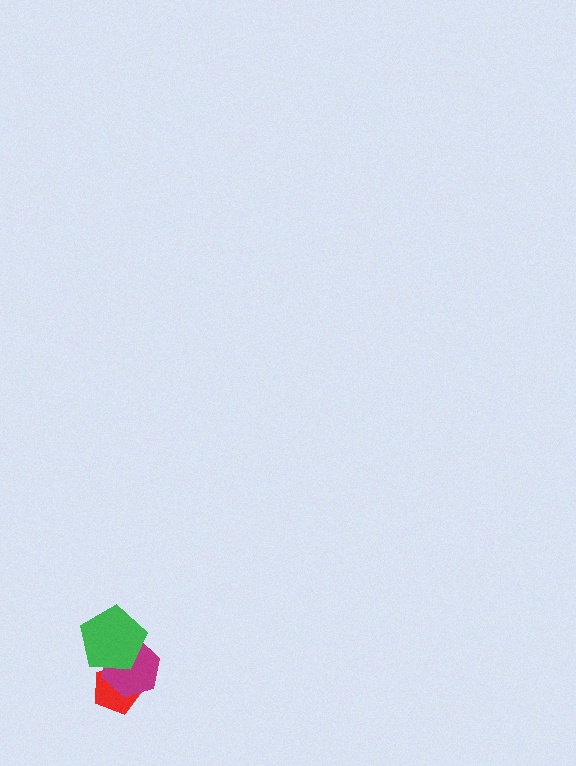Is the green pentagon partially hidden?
No, no other shape covers it.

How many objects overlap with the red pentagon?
2 objects overlap with the red pentagon.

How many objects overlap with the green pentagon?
2 objects overlap with the green pentagon.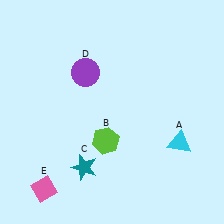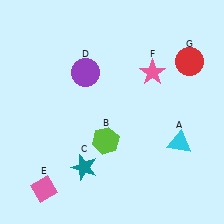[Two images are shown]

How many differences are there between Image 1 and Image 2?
There are 2 differences between the two images.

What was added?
A pink star (F), a red circle (G) were added in Image 2.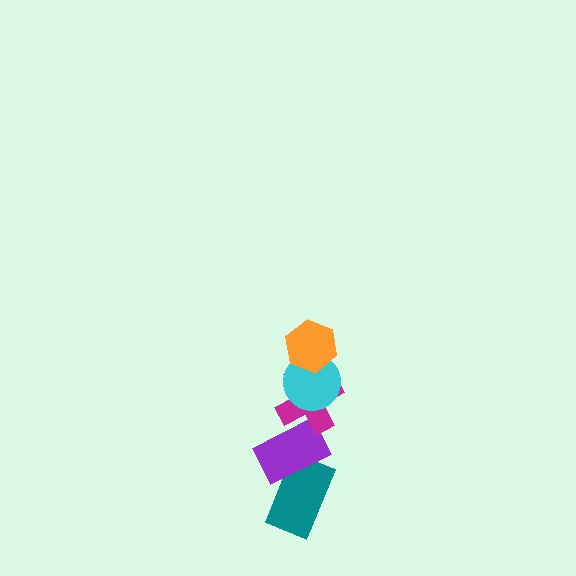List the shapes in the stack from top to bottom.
From top to bottom: the orange hexagon, the cyan circle, the magenta cross, the purple rectangle, the teal rectangle.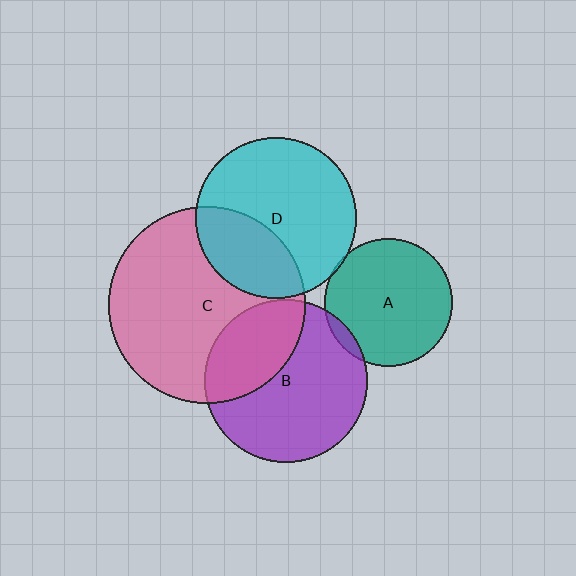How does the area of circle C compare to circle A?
Approximately 2.4 times.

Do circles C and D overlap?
Yes.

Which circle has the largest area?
Circle C (pink).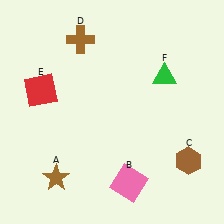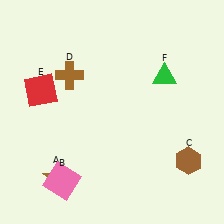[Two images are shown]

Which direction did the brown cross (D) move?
The brown cross (D) moved down.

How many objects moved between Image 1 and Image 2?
2 objects moved between the two images.